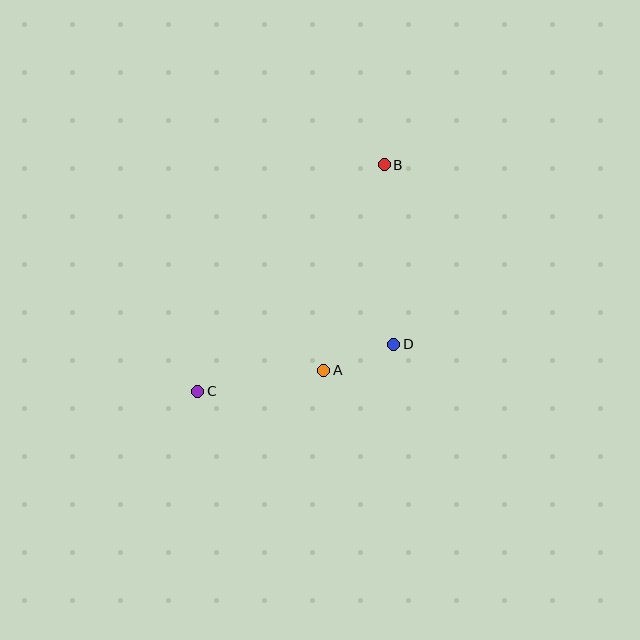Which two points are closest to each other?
Points A and D are closest to each other.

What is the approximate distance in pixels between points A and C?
The distance between A and C is approximately 127 pixels.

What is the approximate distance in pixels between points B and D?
The distance between B and D is approximately 180 pixels.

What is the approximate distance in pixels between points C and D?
The distance between C and D is approximately 201 pixels.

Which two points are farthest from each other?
Points B and C are farthest from each other.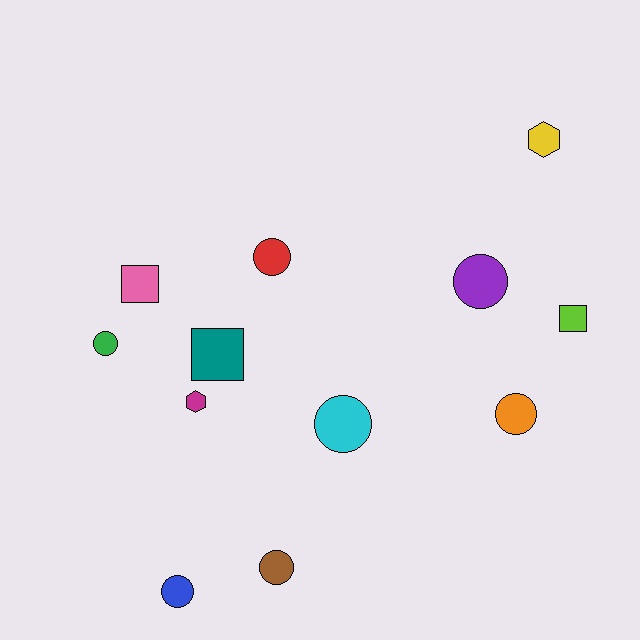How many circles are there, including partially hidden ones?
There are 7 circles.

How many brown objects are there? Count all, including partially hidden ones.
There is 1 brown object.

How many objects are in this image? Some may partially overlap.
There are 12 objects.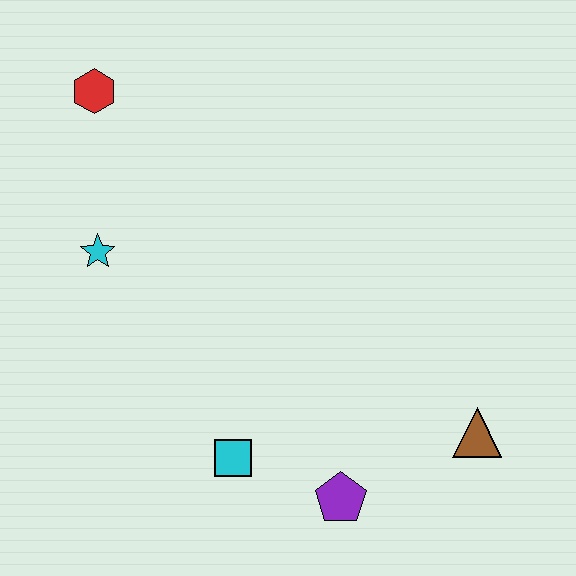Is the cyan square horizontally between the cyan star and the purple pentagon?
Yes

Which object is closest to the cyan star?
The red hexagon is closest to the cyan star.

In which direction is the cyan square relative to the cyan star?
The cyan square is below the cyan star.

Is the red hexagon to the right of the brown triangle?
No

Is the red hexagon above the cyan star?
Yes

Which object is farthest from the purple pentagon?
The red hexagon is farthest from the purple pentagon.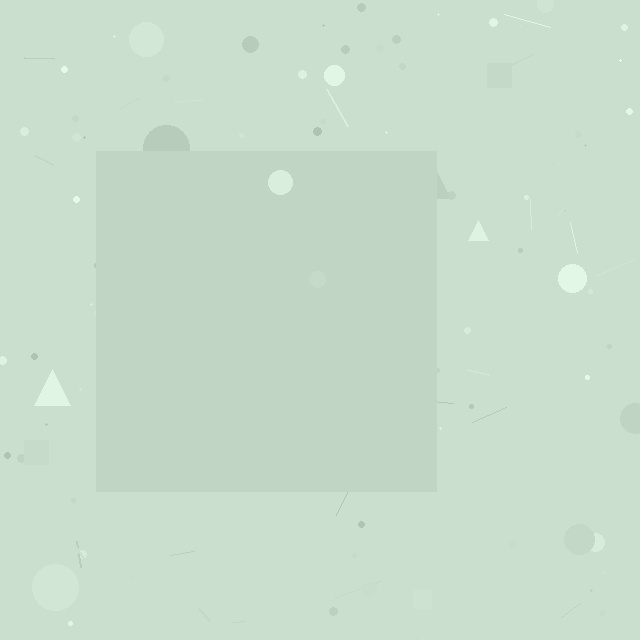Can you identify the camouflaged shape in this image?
The camouflaged shape is a square.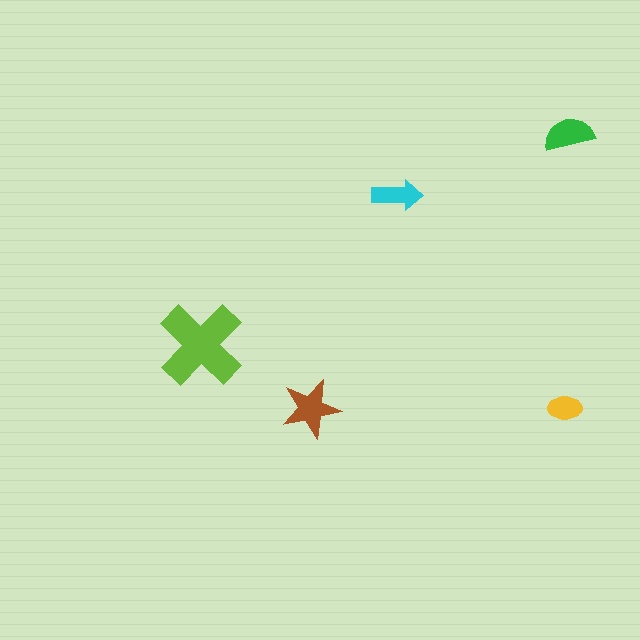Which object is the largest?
The lime cross.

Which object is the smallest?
The yellow ellipse.